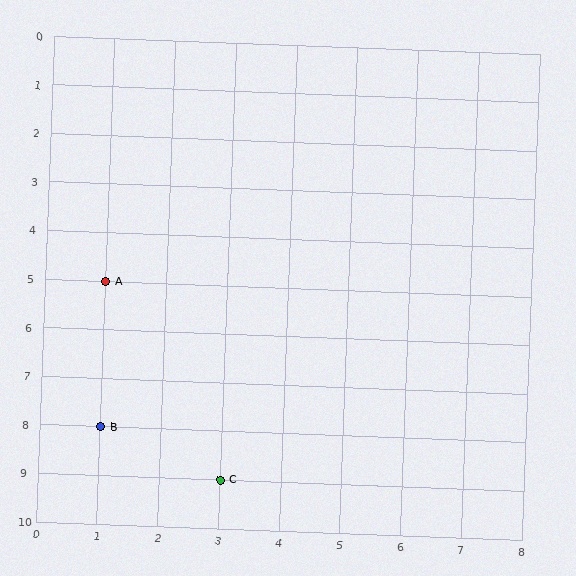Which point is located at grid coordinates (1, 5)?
Point A is at (1, 5).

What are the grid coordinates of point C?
Point C is at grid coordinates (3, 9).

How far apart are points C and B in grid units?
Points C and B are 2 columns and 1 row apart (about 2.2 grid units diagonally).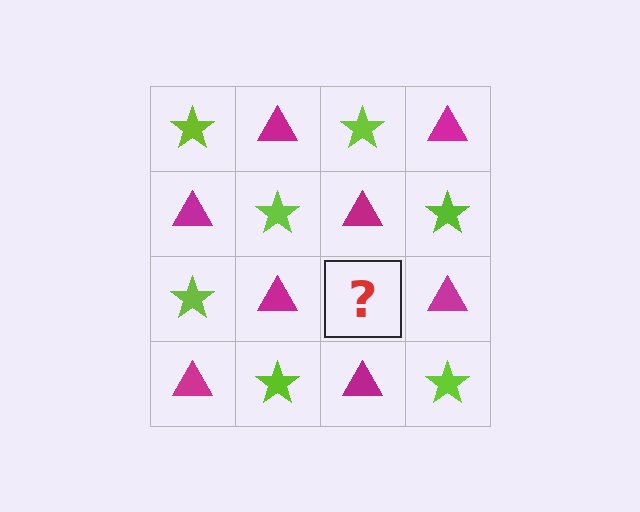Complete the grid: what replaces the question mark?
The question mark should be replaced with a lime star.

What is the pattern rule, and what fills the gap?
The rule is that it alternates lime star and magenta triangle in a checkerboard pattern. The gap should be filled with a lime star.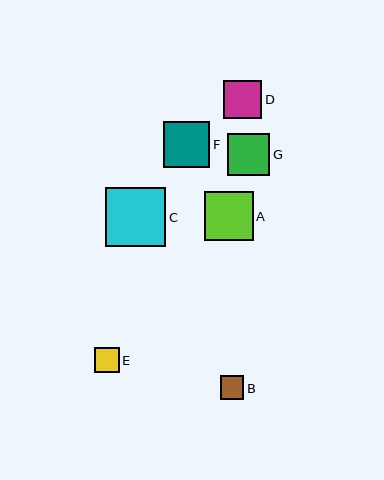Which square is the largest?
Square C is the largest with a size of approximately 60 pixels.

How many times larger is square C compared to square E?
Square C is approximately 2.4 times the size of square E.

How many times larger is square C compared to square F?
Square C is approximately 1.3 times the size of square F.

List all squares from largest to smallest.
From largest to smallest: C, A, F, G, D, E, B.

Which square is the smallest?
Square B is the smallest with a size of approximately 23 pixels.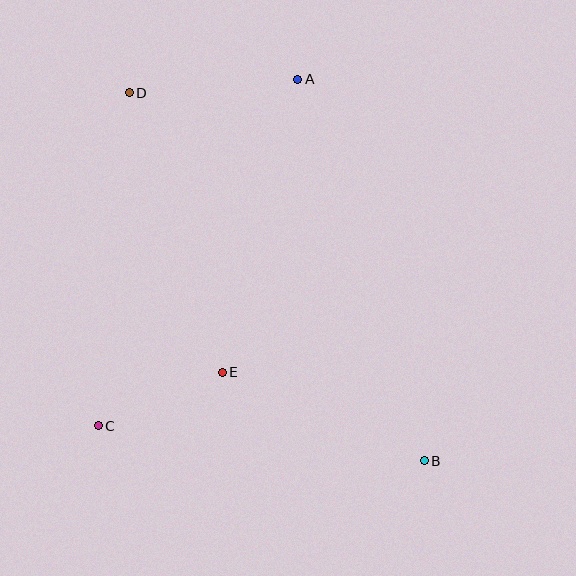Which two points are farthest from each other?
Points B and D are farthest from each other.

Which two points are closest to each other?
Points C and E are closest to each other.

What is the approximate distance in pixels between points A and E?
The distance between A and E is approximately 303 pixels.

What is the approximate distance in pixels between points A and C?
The distance between A and C is approximately 400 pixels.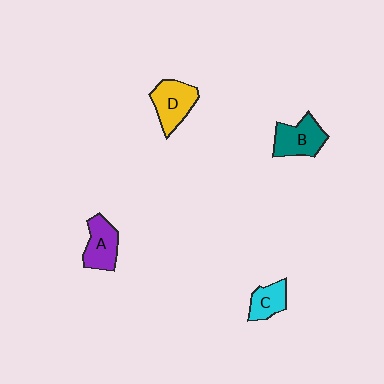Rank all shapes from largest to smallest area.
From largest to smallest: D (yellow), B (teal), A (purple), C (cyan).